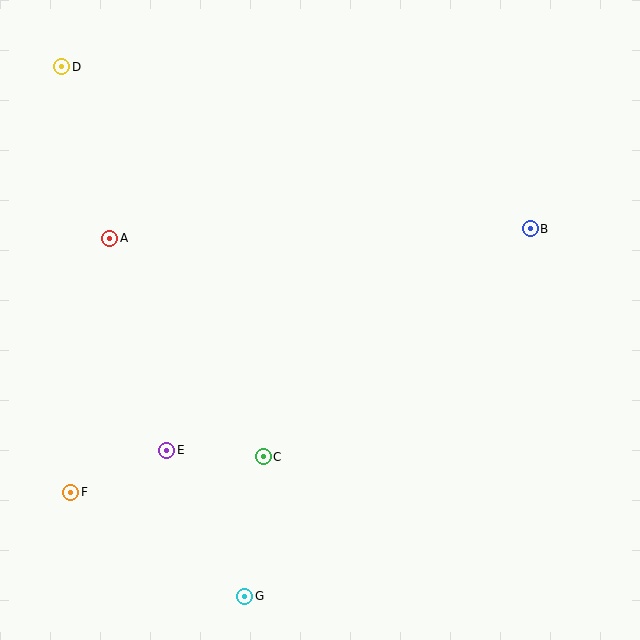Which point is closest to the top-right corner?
Point B is closest to the top-right corner.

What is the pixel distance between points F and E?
The distance between F and E is 105 pixels.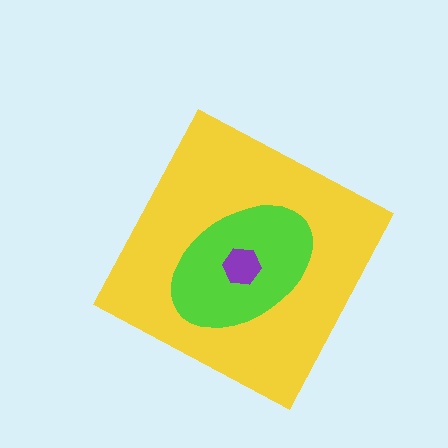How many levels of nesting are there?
3.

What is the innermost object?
The purple hexagon.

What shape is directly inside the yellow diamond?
The lime ellipse.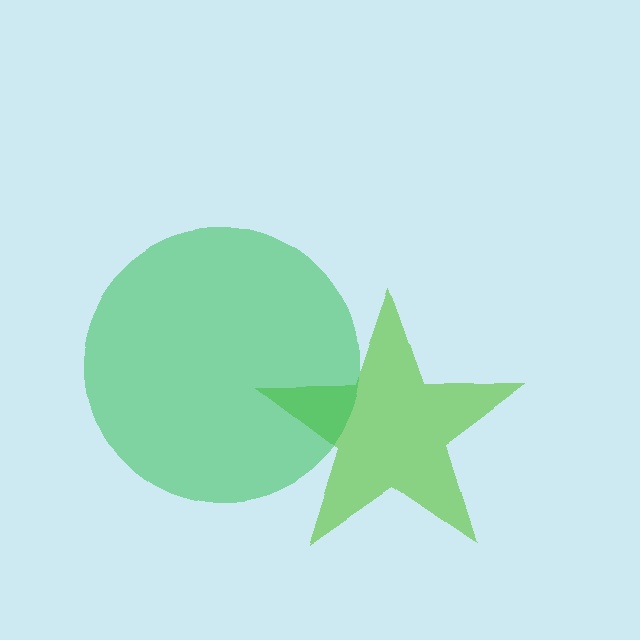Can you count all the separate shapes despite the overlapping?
Yes, there are 2 separate shapes.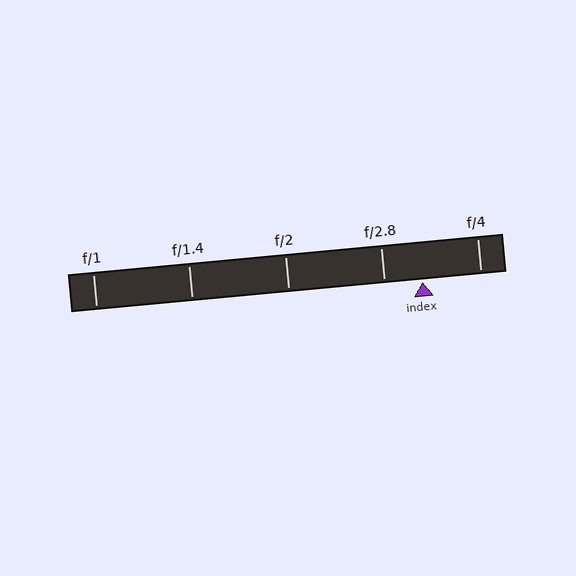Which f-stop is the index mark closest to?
The index mark is closest to f/2.8.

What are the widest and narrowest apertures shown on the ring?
The widest aperture shown is f/1 and the narrowest is f/4.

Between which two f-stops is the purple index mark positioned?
The index mark is between f/2.8 and f/4.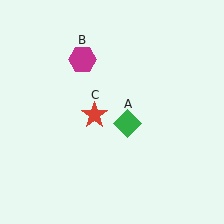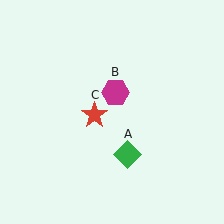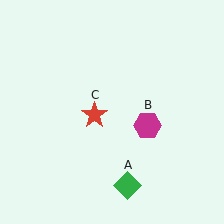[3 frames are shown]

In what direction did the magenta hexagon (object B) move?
The magenta hexagon (object B) moved down and to the right.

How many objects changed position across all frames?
2 objects changed position: green diamond (object A), magenta hexagon (object B).